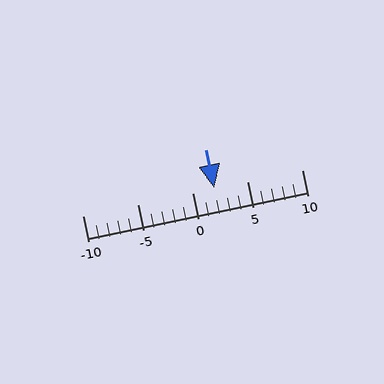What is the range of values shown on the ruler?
The ruler shows values from -10 to 10.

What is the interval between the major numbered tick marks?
The major tick marks are spaced 5 units apart.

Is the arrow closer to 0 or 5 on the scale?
The arrow is closer to 0.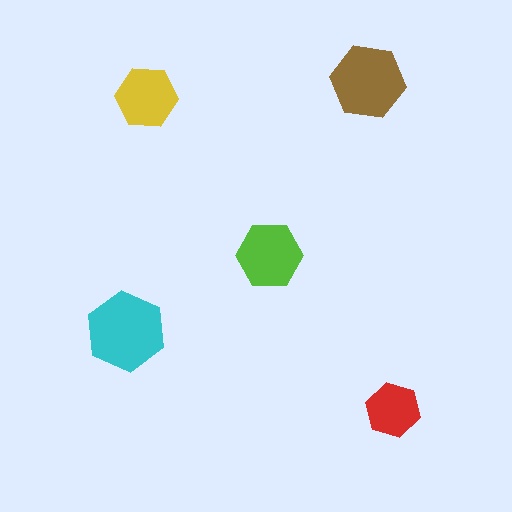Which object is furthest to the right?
The red hexagon is rightmost.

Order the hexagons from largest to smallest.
the cyan one, the brown one, the lime one, the yellow one, the red one.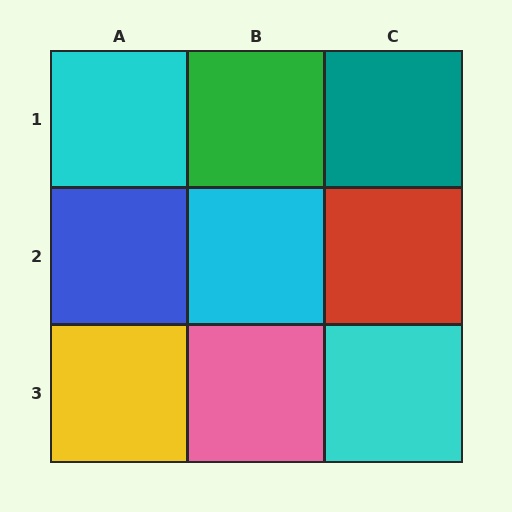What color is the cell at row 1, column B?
Green.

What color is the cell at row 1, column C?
Teal.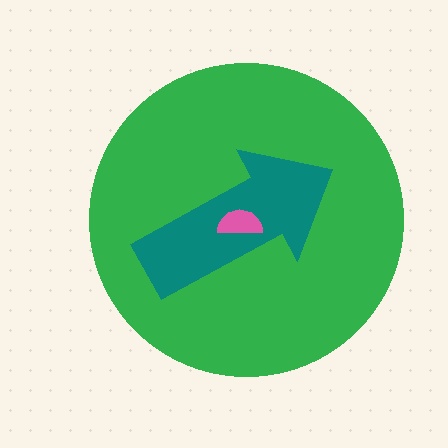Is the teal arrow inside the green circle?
Yes.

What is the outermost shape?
The green circle.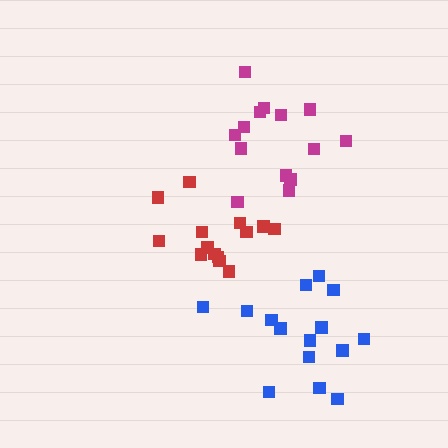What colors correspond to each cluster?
The clusters are colored: red, blue, magenta.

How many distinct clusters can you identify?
There are 3 distinct clusters.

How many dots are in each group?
Group 1: 14 dots, Group 2: 15 dots, Group 3: 14 dots (43 total).